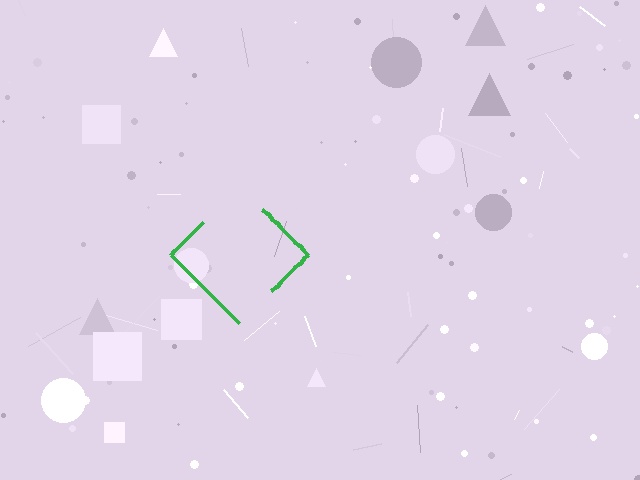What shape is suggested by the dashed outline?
The dashed outline suggests a diamond.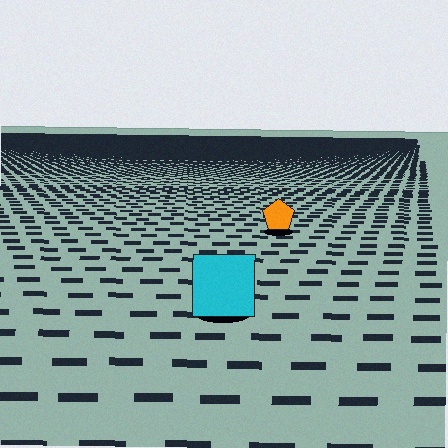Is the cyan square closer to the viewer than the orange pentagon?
Yes. The cyan square is closer — you can tell from the texture gradient: the ground texture is coarser near it.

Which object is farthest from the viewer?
The orange pentagon is farthest from the viewer. It appears smaller and the ground texture around it is denser.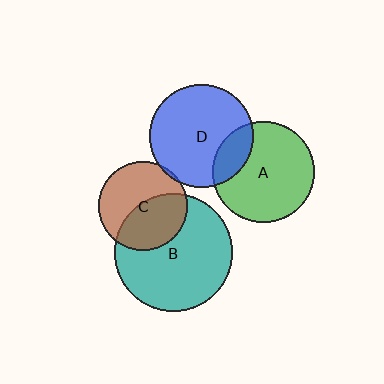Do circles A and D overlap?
Yes.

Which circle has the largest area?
Circle B (teal).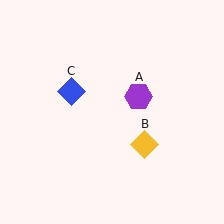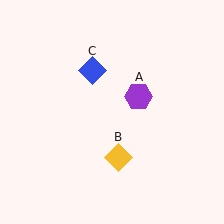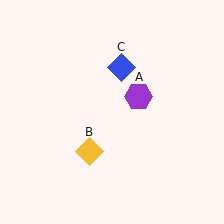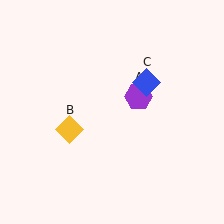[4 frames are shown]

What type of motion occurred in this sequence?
The yellow diamond (object B), blue diamond (object C) rotated clockwise around the center of the scene.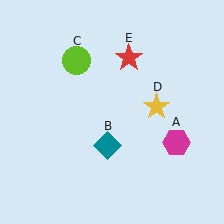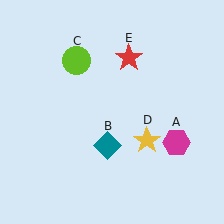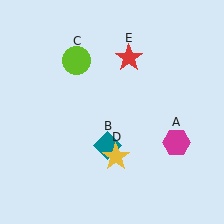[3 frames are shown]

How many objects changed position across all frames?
1 object changed position: yellow star (object D).